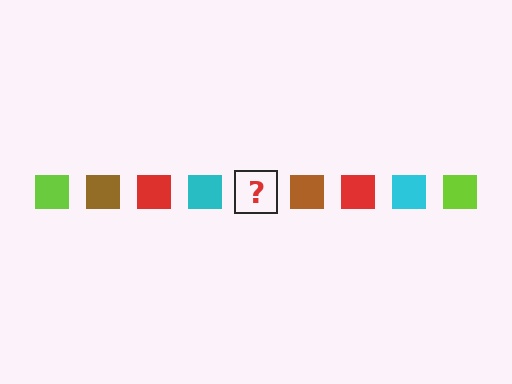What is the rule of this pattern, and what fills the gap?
The rule is that the pattern cycles through lime, brown, red, cyan squares. The gap should be filled with a lime square.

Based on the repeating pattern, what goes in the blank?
The blank should be a lime square.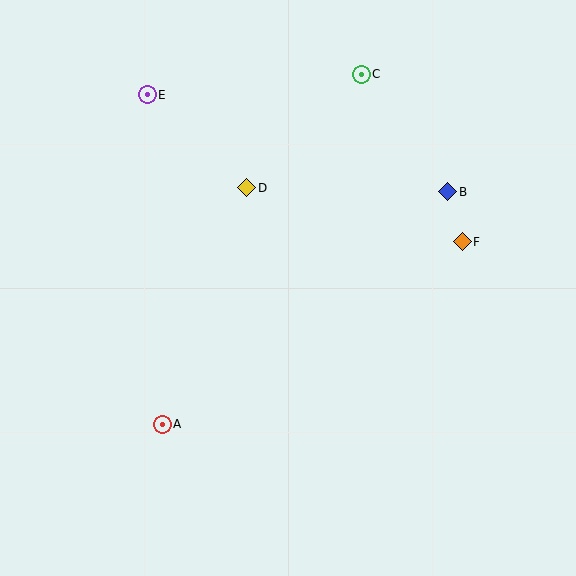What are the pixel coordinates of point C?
Point C is at (361, 74).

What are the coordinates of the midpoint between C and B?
The midpoint between C and B is at (405, 133).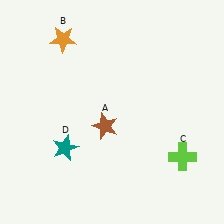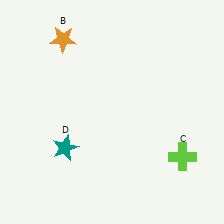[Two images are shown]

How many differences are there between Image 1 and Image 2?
There is 1 difference between the two images.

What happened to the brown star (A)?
The brown star (A) was removed in Image 2. It was in the bottom-left area of Image 1.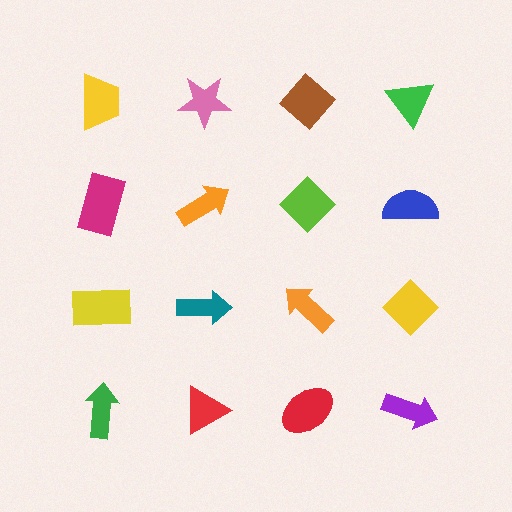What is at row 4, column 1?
A green arrow.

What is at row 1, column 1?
A yellow trapezoid.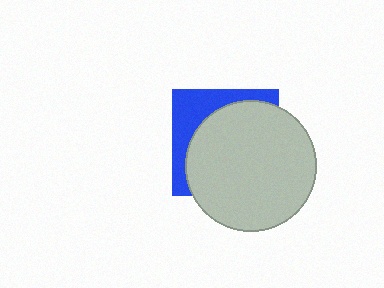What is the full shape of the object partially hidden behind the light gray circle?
The partially hidden object is a blue square.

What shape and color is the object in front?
The object in front is a light gray circle.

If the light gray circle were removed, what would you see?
You would see the complete blue square.